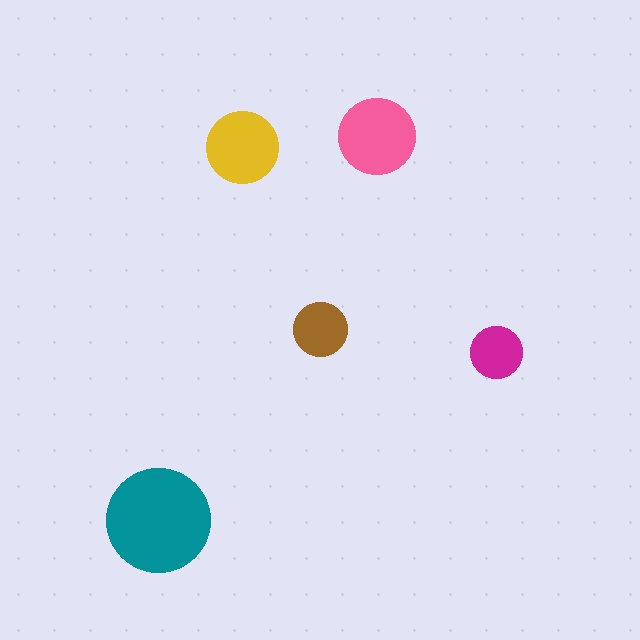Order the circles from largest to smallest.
the teal one, the pink one, the yellow one, the brown one, the magenta one.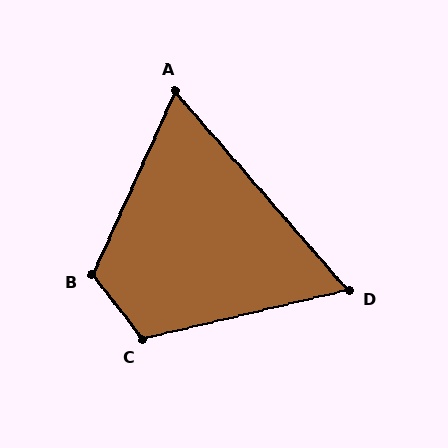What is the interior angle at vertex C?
Approximately 114 degrees (obtuse).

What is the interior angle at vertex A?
Approximately 66 degrees (acute).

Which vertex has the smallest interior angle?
D, at approximately 62 degrees.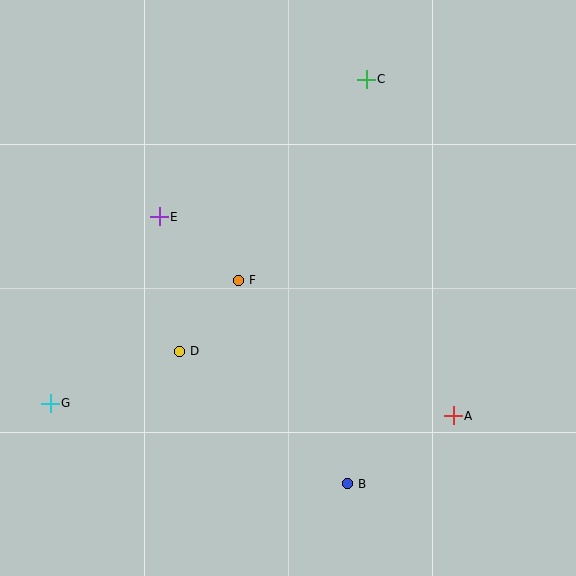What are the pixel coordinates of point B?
Point B is at (347, 484).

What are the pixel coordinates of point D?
Point D is at (179, 351).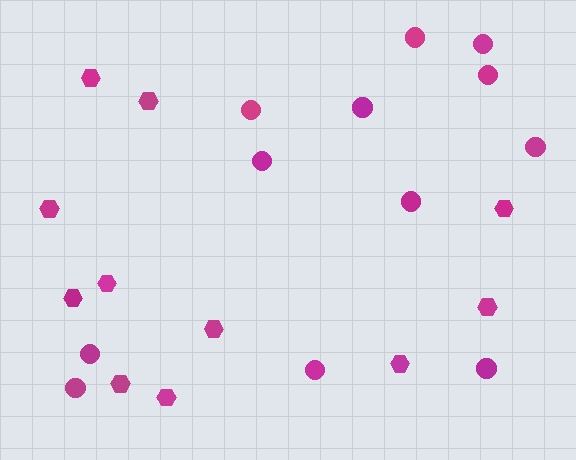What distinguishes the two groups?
There are 2 groups: one group of hexagons (11) and one group of circles (12).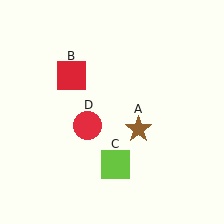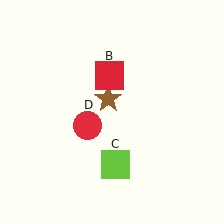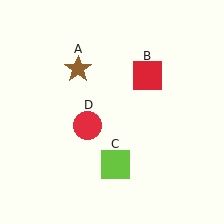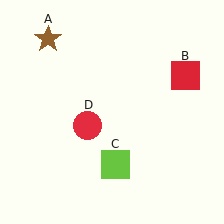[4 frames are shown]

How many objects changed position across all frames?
2 objects changed position: brown star (object A), red square (object B).